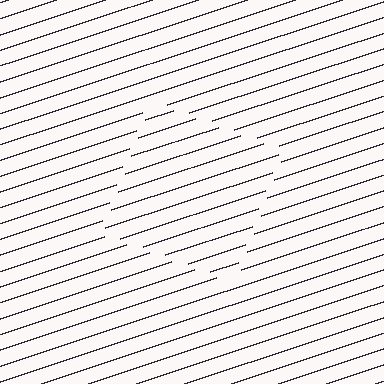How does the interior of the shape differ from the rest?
The interior of the shape contains the same grating, shifted by half a period — the contour is defined by the phase discontinuity where line-ends from the inner and outer gratings abut.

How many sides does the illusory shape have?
4 sides — the line-ends trace a square.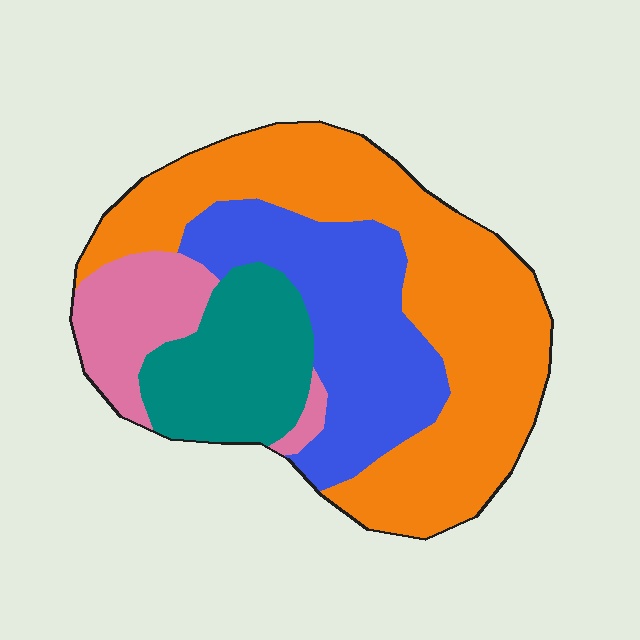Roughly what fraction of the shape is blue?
Blue covers 25% of the shape.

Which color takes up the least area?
Pink, at roughly 10%.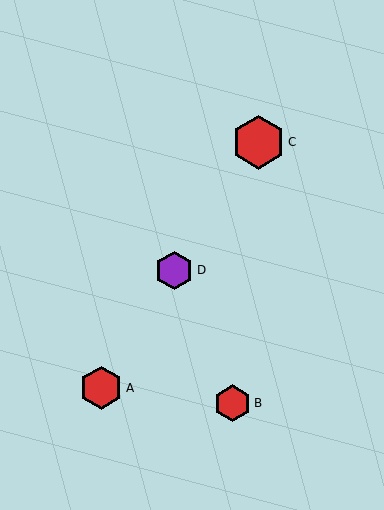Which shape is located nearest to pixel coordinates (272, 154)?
The red hexagon (labeled C) at (258, 142) is nearest to that location.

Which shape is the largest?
The red hexagon (labeled C) is the largest.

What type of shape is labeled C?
Shape C is a red hexagon.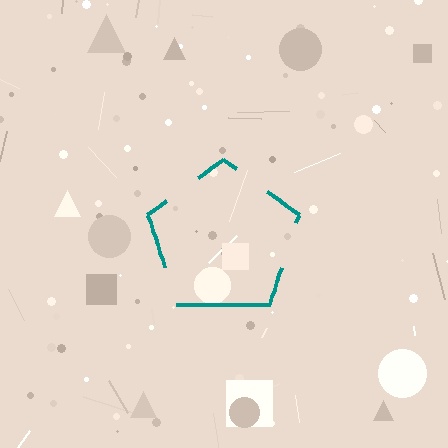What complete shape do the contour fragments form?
The contour fragments form a pentagon.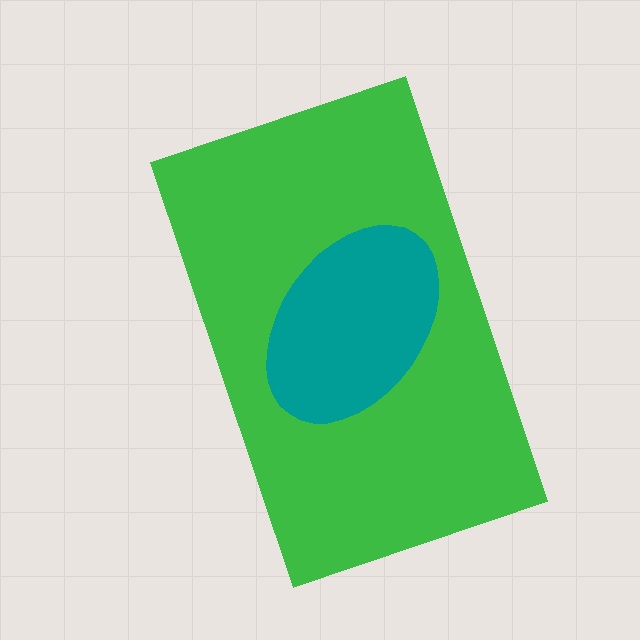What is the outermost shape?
The green rectangle.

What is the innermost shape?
The teal ellipse.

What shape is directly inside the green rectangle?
The teal ellipse.